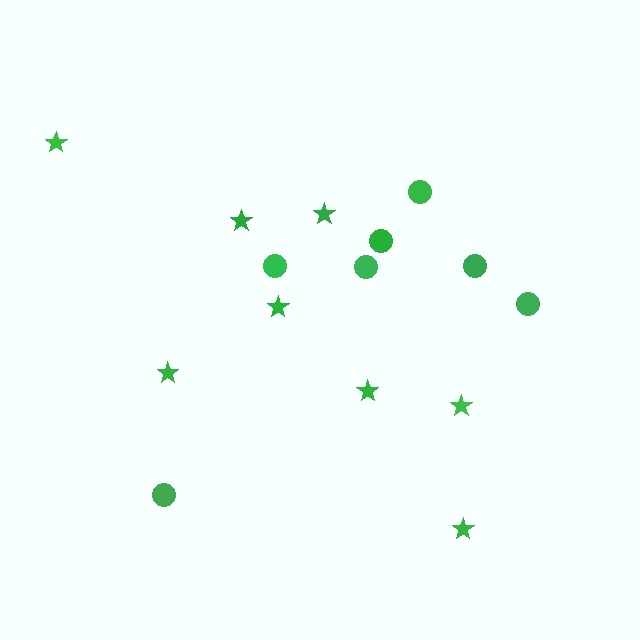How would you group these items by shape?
There are 2 groups: one group of circles (7) and one group of stars (8).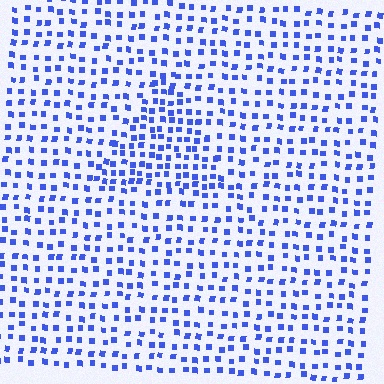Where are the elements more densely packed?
The elements are more densely packed inside the triangle boundary.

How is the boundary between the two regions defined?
The boundary is defined by a change in element density (approximately 1.7x ratio). All elements are the same color, size, and shape.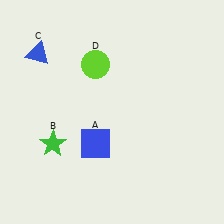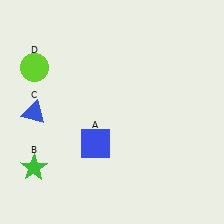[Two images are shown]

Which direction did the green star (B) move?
The green star (B) moved down.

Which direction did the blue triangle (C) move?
The blue triangle (C) moved down.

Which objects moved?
The objects that moved are: the green star (B), the blue triangle (C), the lime circle (D).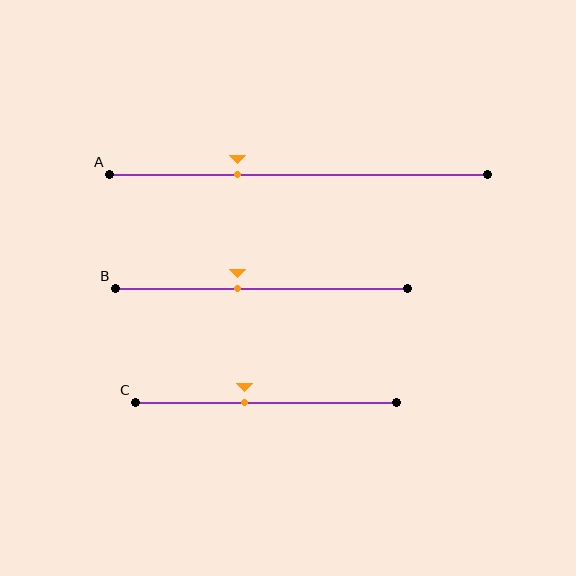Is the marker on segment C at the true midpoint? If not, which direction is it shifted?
No, the marker on segment C is shifted to the left by about 8% of the segment length.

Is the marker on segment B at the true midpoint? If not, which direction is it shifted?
No, the marker on segment B is shifted to the left by about 8% of the segment length.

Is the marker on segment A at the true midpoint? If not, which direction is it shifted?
No, the marker on segment A is shifted to the left by about 16% of the segment length.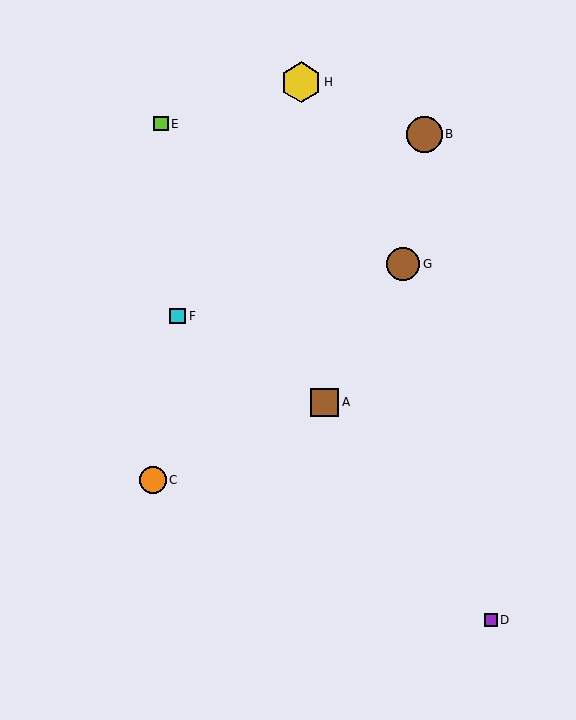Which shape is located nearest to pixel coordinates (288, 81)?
The yellow hexagon (labeled H) at (301, 82) is nearest to that location.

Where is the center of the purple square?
The center of the purple square is at (491, 620).